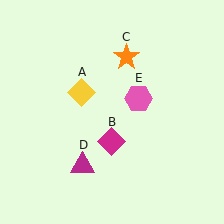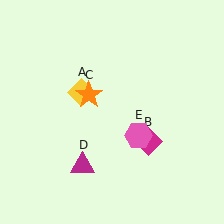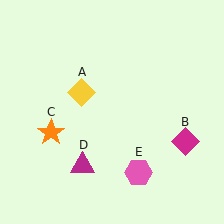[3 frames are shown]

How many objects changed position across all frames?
3 objects changed position: magenta diamond (object B), orange star (object C), pink hexagon (object E).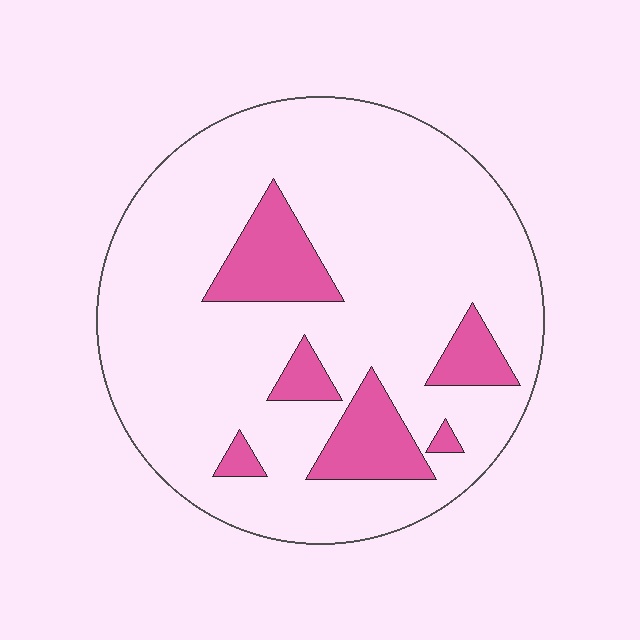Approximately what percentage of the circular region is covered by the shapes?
Approximately 15%.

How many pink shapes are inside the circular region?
6.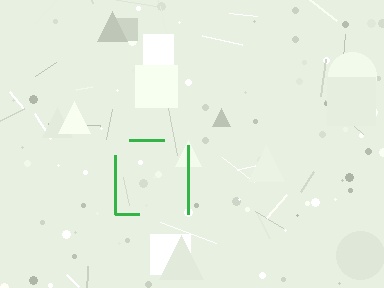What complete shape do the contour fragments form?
The contour fragments form a square.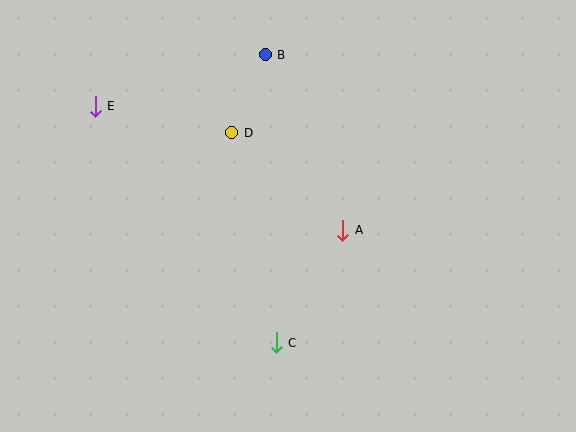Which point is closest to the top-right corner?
Point B is closest to the top-right corner.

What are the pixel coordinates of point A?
Point A is at (343, 230).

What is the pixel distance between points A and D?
The distance between A and D is 148 pixels.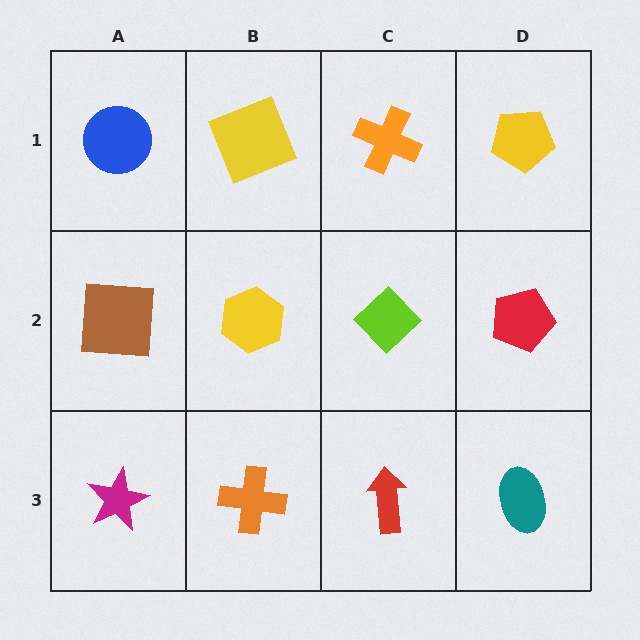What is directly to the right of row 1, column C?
A yellow pentagon.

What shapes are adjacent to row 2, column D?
A yellow pentagon (row 1, column D), a teal ellipse (row 3, column D), a lime diamond (row 2, column C).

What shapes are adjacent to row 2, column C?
An orange cross (row 1, column C), a red arrow (row 3, column C), a yellow hexagon (row 2, column B), a red pentagon (row 2, column D).